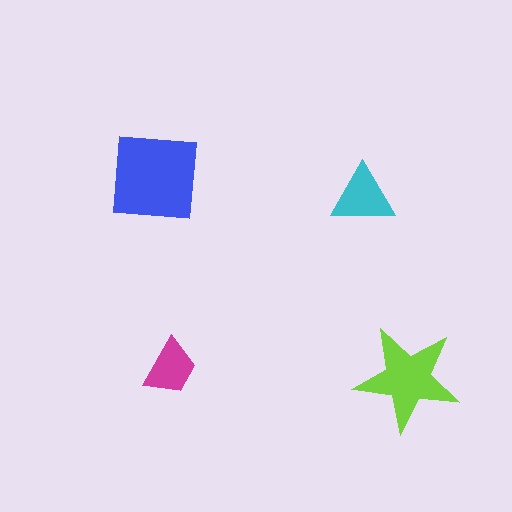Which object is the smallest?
The magenta trapezoid.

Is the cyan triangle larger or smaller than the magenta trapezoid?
Larger.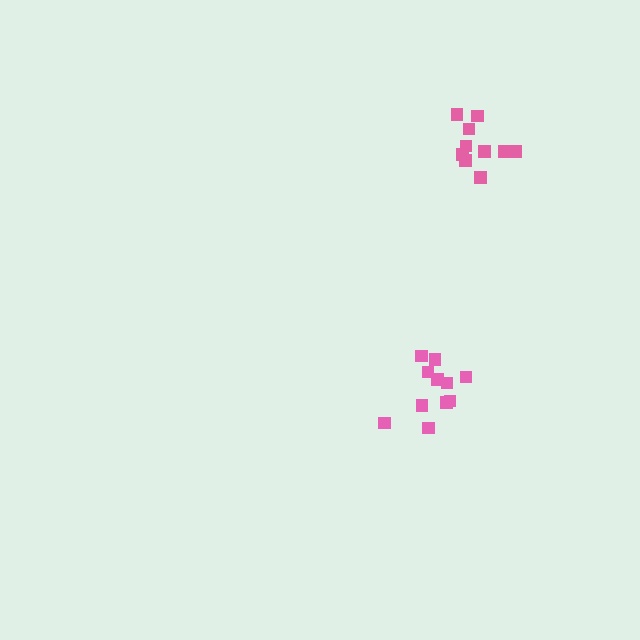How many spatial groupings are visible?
There are 2 spatial groupings.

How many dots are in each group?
Group 1: 11 dots, Group 2: 10 dots (21 total).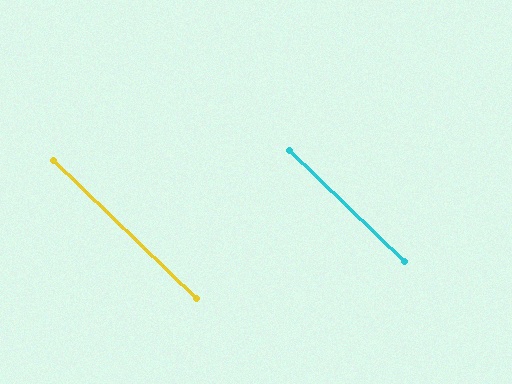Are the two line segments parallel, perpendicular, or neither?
Parallel — their directions differ by only 0.3°.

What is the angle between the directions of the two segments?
Approximately 0 degrees.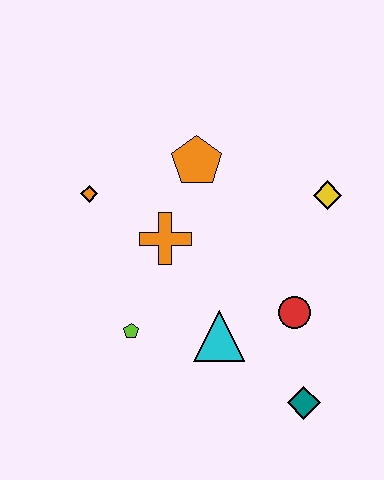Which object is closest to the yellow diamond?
The red circle is closest to the yellow diamond.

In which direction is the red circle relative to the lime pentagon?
The red circle is to the right of the lime pentagon.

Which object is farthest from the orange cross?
The teal diamond is farthest from the orange cross.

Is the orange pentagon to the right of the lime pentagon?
Yes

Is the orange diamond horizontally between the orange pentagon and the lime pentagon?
No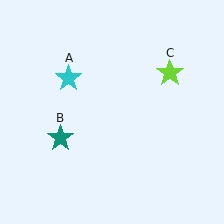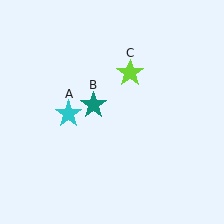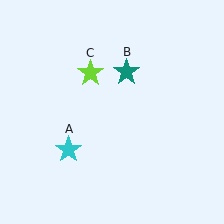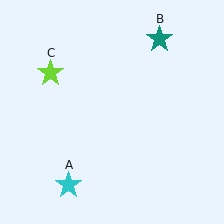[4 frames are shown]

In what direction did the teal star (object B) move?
The teal star (object B) moved up and to the right.